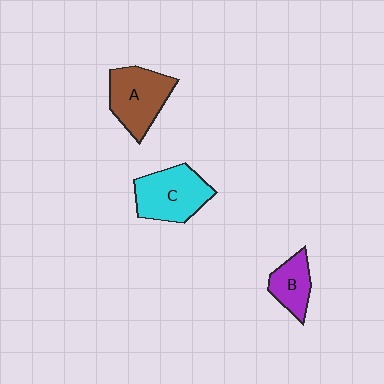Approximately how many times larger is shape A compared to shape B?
Approximately 1.7 times.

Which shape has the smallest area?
Shape B (purple).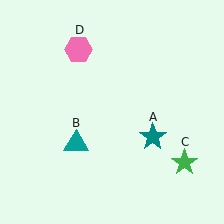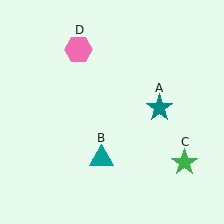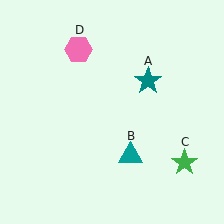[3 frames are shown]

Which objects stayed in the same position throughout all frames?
Green star (object C) and pink hexagon (object D) remained stationary.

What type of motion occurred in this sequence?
The teal star (object A), teal triangle (object B) rotated counterclockwise around the center of the scene.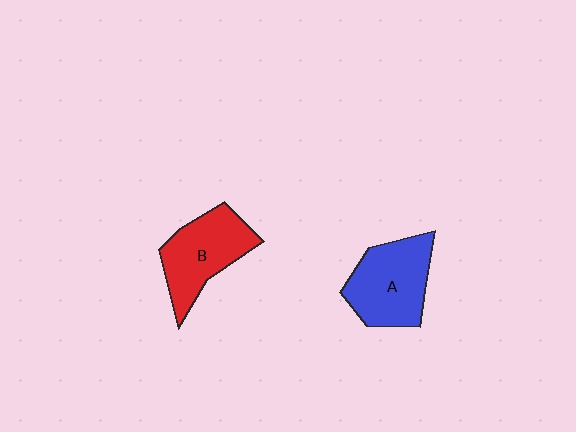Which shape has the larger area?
Shape A (blue).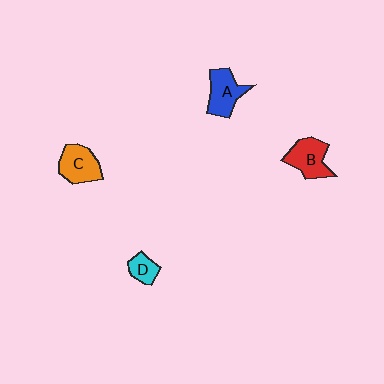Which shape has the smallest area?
Shape D (cyan).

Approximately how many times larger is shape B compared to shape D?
Approximately 2.0 times.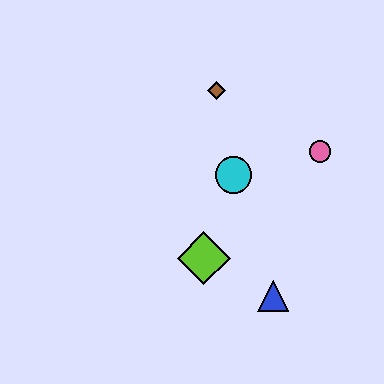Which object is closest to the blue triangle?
The lime diamond is closest to the blue triangle.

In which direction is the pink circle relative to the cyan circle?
The pink circle is to the right of the cyan circle.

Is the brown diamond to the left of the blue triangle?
Yes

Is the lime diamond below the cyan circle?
Yes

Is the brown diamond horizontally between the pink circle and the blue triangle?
No